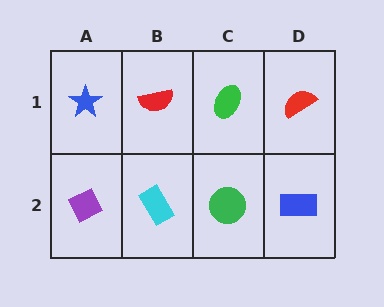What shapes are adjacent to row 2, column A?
A blue star (row 1, column A), a cyan rectangle (row 2, column B).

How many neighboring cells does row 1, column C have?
3.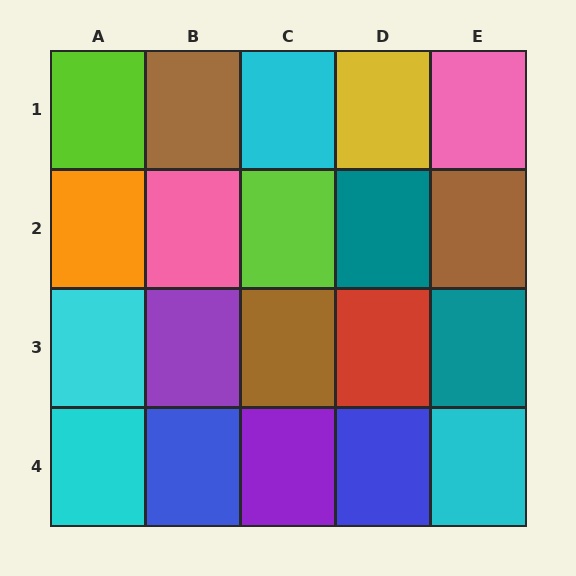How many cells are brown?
3 cells are brown.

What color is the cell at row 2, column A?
Orange.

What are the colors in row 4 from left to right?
Cyan, blue, purple, blue, cyan.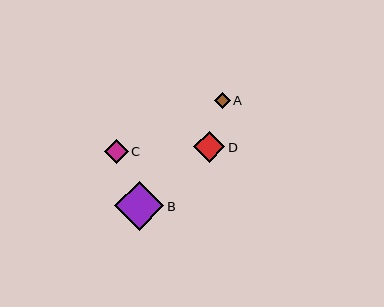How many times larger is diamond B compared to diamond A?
Diamond B is approximately 3.0 times the size of diamond A.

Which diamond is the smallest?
Diamond A is the smallest with a size of approximately 16 pixels.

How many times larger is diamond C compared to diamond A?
Diamond C is approximately 1.5 times the size of diamond A.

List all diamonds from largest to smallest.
From largest to smallest: B, D, C, A.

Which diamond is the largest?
Diamond B is the largest with a size of approximately 49 pixels.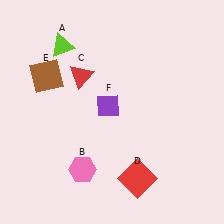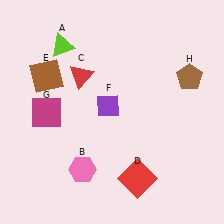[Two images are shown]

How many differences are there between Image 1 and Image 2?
There are 2 differences between the two images.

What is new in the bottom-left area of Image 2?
A magenta square (G) was added in the bottom-left area of Image 2.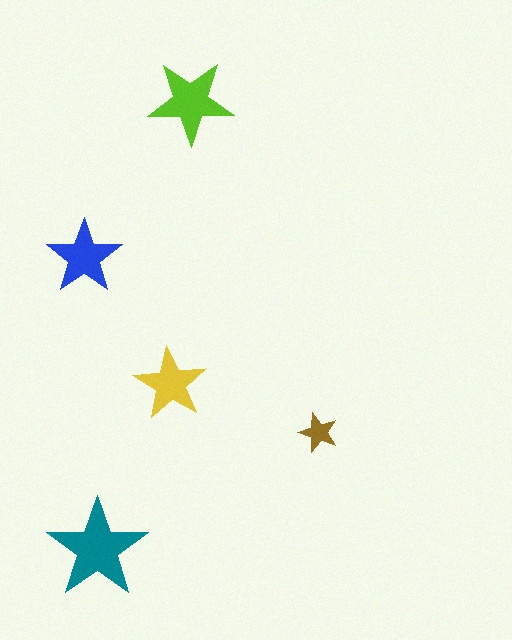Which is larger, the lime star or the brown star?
The lime one.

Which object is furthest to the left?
The blue star is leftmost.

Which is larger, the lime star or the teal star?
The teal one.